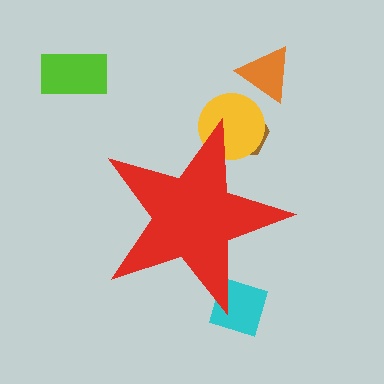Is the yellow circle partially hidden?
Yes, the yellow circle is partially hidden behind the red star.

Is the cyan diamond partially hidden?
Yes, the cyan diamond is partially hidden behind the red star.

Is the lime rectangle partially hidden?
No, the lime rectangle is fully visible.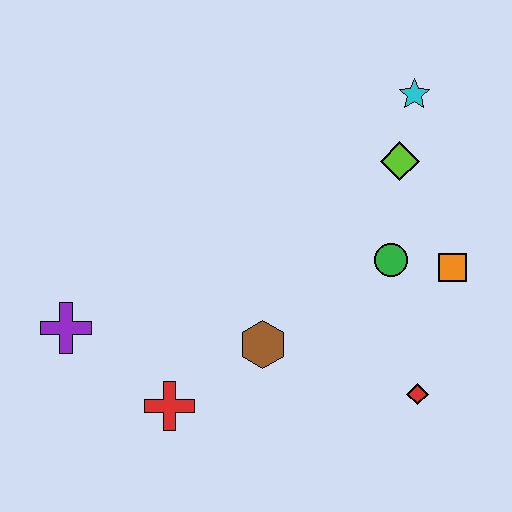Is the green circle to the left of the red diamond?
Yes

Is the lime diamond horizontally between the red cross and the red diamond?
Yes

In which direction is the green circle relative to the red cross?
The green circle is to the right of the red cross.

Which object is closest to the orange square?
The green circle is closest to the orange square.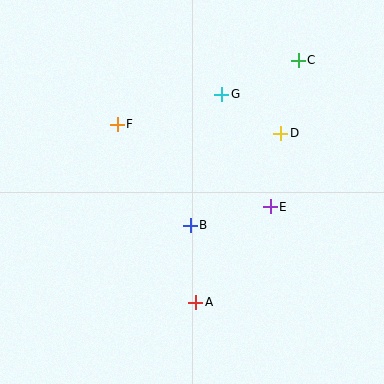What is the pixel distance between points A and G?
The distance between A and G is 210 pixels.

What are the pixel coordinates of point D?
Point D is at (281, 133).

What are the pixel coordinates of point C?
Point C is at (298, 60).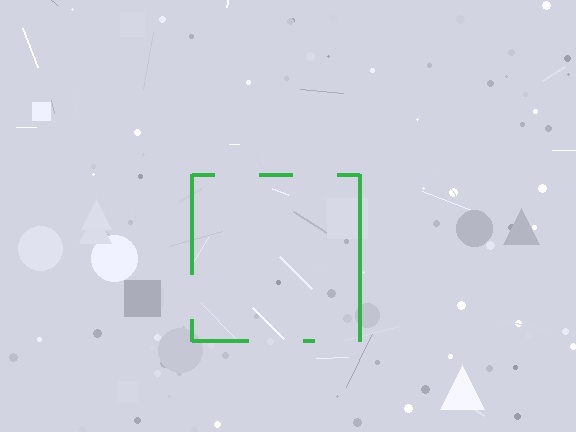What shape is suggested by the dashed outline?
The dashed outline suggests a square.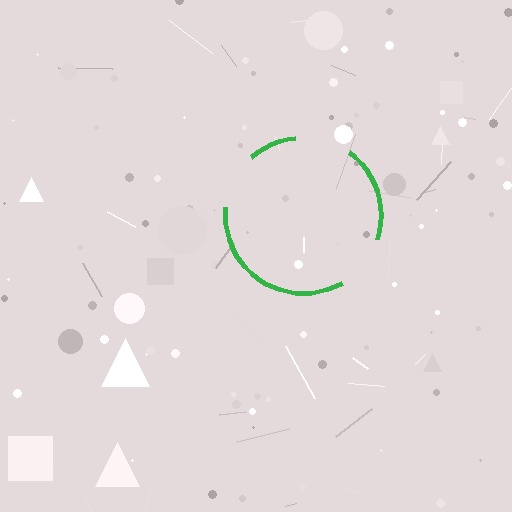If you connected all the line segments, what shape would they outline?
They would outline a circle.